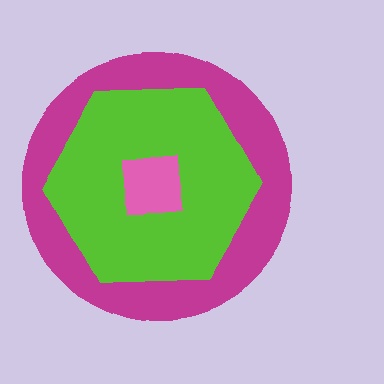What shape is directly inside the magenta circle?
The lime hexagon.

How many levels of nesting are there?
3.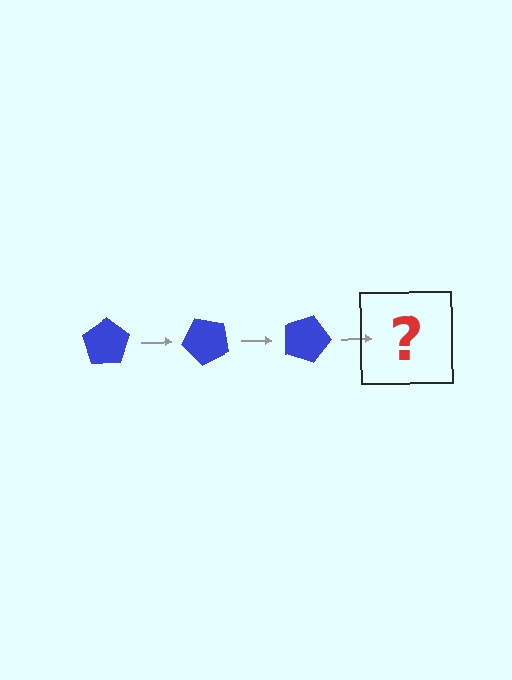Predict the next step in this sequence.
The next step is a blue pentagon rotated 135 degrees.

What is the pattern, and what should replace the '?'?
The pattern is that the pentagon rotates 45 degrees each step. The '?' should be a blue pentagon rotated 135 degrees.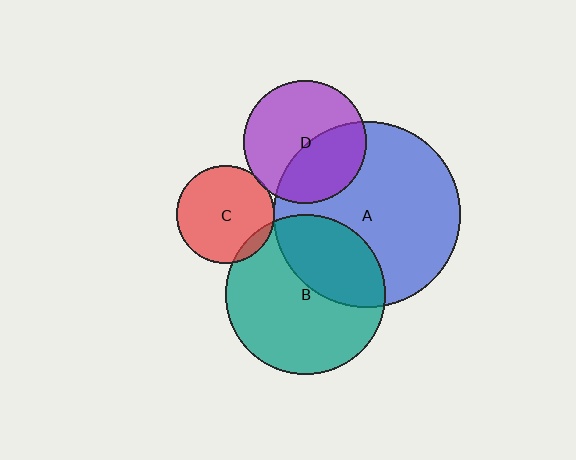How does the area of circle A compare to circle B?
Approximately 1.4 times.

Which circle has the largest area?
Circle A (blue).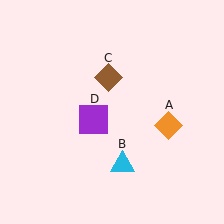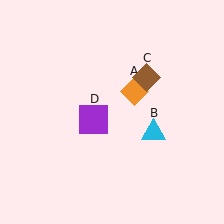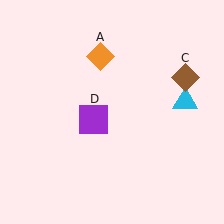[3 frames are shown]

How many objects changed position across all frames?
3 objects changed position: orange diamond (object A), cyan triangle (object B), brown diamond (object C).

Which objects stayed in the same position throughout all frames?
Purple square (object D) remained stationary.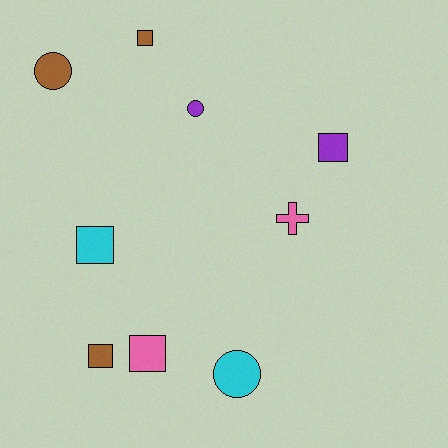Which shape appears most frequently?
Square, with 5 objects.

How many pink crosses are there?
There is 1 pink cross.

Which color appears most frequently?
Brown, with 3 objects.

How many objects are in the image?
There are 9 objects.